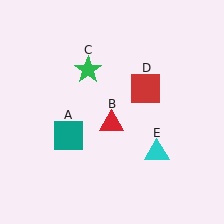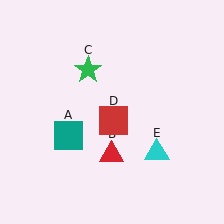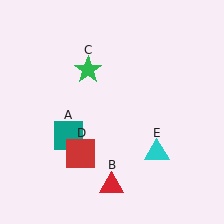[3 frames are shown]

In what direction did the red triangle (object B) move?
The red triangle (object B) moved down.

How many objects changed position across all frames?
2 objects changed position: red triangle (object B), red square (object D).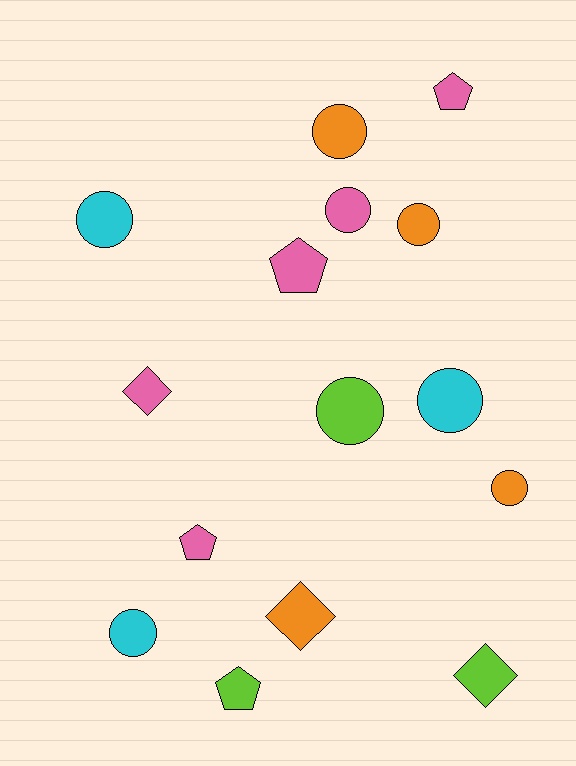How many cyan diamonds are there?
There are no cyan diamonds.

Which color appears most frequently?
Pink, with 5 objects.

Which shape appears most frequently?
Circle, with 8 objects.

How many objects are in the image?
There are 15 objects.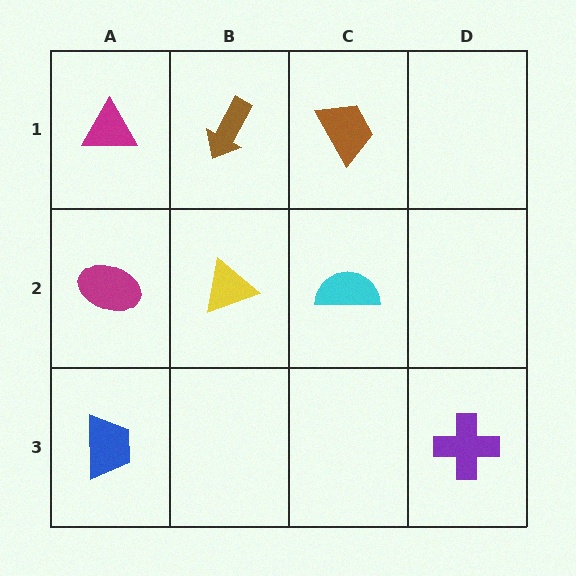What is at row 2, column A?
A magenta ellipse.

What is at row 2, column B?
A yellow triangle.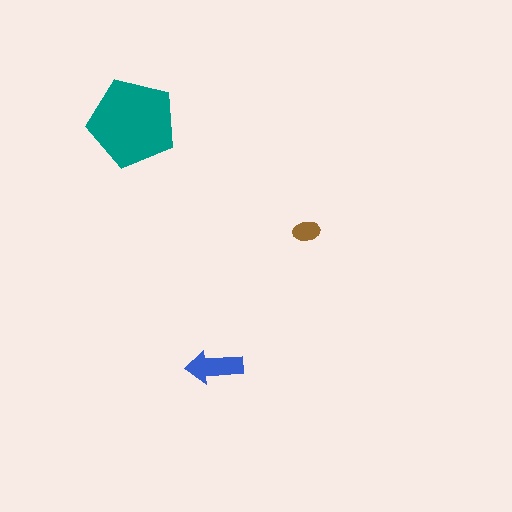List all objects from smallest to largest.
The brown ellipse, the blue arrow, the teal pentagon.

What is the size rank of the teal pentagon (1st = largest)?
1st.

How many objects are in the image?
There are 3 objects in the image.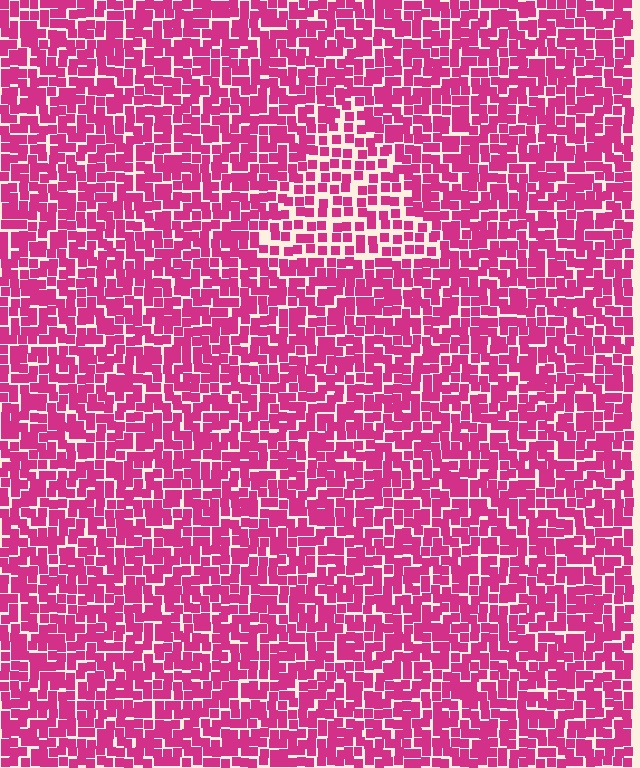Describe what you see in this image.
The image contains small magenta elements arranged at two different densities. A triangle-shaped region is visible where the elements are less densely packed than the surrounding area.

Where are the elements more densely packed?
The elements are more densely packed outside the triangle boundary.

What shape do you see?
I see a triangle.